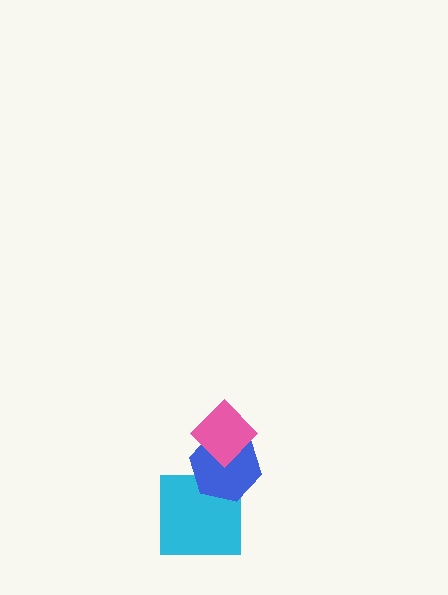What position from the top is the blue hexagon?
The blue hexagon is 2nd from the top.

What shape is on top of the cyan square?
The blue hexagon is on top of the cyan square.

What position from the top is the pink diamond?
The pink diamond is 1st from the top.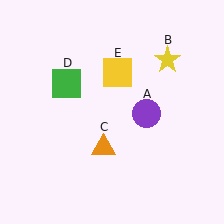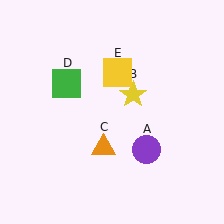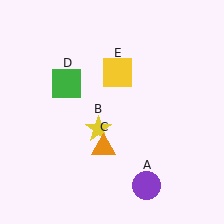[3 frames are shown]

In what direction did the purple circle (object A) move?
The purple circle (object A) moved down.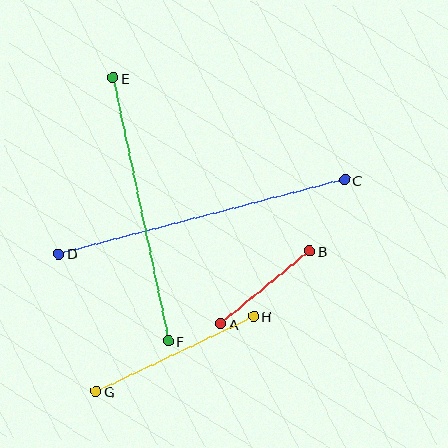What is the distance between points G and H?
The distance is approximately 174 pixels.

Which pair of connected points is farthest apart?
Points C and D are farthest apart.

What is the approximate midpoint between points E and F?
The midpoint is at approximately (141, 209) pixels.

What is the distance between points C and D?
The distance is approximately 295 pixels.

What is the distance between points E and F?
The distance is approximately 269 pixels.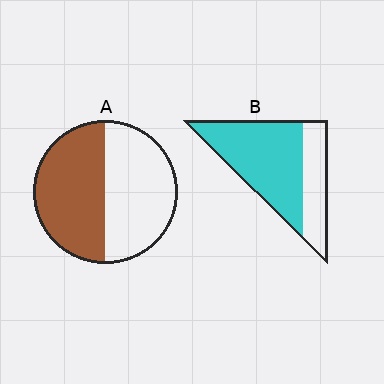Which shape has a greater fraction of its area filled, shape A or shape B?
Shape B.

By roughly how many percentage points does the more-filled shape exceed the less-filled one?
By roughly 20 percentage points (B over A).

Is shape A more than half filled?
Roughly half.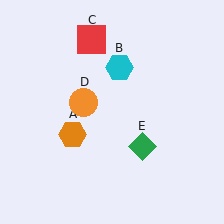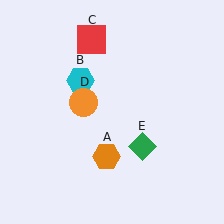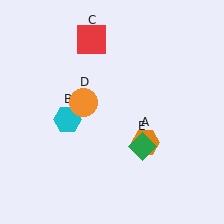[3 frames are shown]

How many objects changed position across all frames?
2 objects changed position: orange hexagon (object A), cyan hexagon (object B).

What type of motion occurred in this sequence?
The orange hexagon (object A), cyan hexagon (object B) rotated counterclockwise around the center of the scene.